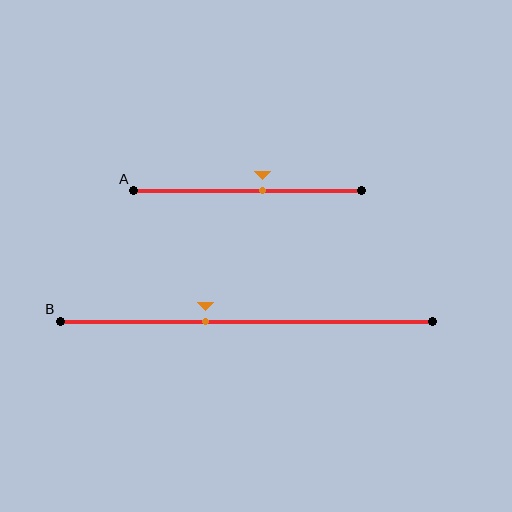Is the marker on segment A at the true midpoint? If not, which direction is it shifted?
No, the marker on segment A is shifted to the right by about 6% of the segment length.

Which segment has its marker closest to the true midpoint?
Segment A has its marker closest to the true midpoint.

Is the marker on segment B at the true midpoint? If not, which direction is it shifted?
No, the marker on segment B is shifted to the left by about 11% of the segment length.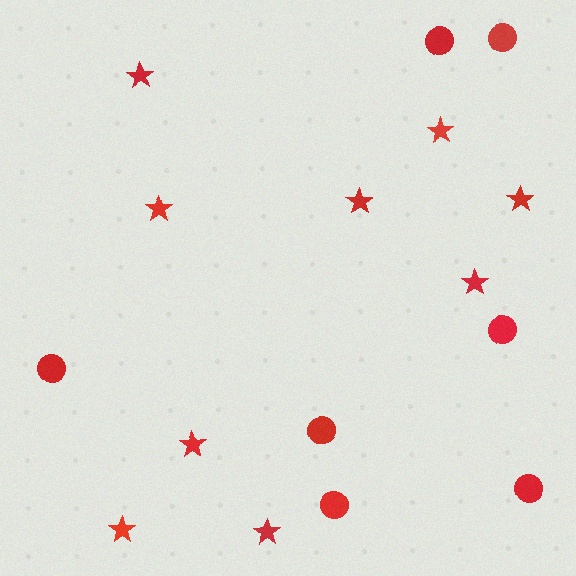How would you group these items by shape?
There are 2 groups: one group of stars (9) and one group of circles (7).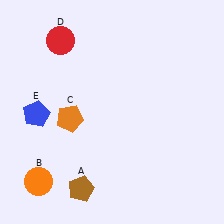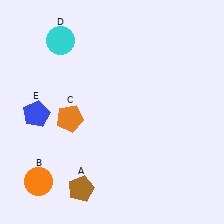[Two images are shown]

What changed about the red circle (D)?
In Image 1, D is red. In Image 2, it changed to cyan.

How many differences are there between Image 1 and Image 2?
There is 1 difference between the two images.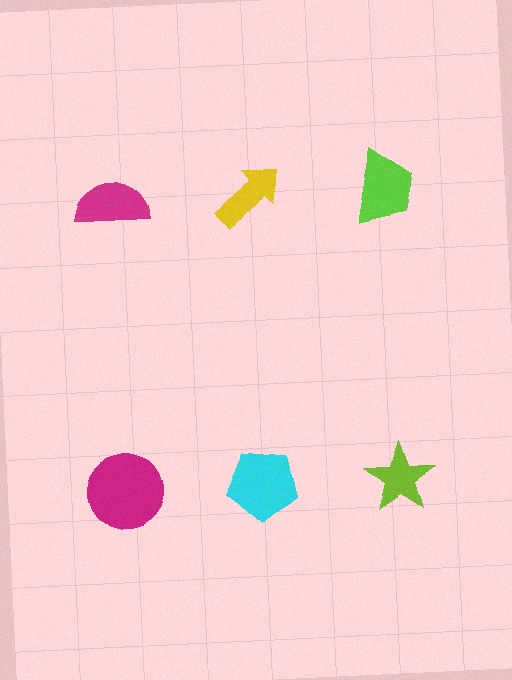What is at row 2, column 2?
A cyan pentagon.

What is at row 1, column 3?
A lime trapezoid.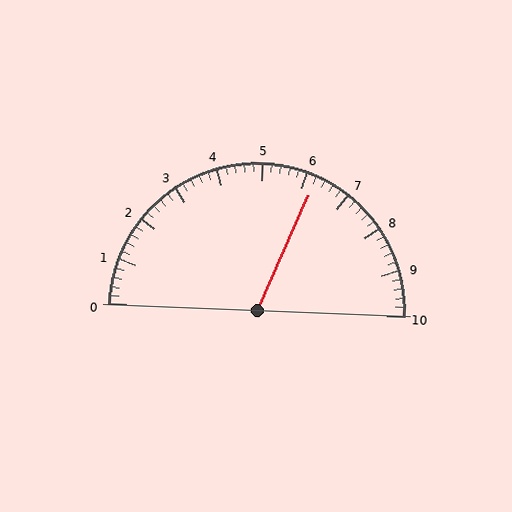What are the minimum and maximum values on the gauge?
The gauge ranges from 0 to 10.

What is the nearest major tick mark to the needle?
The nearest major tick mark is 6.